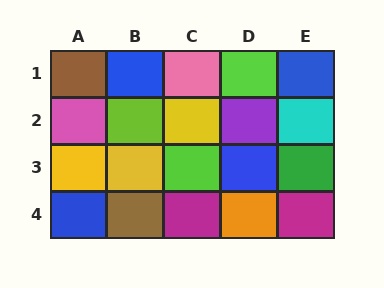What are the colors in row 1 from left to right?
Brown, blue, pink, lime, blue.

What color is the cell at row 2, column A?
Pink.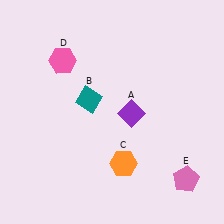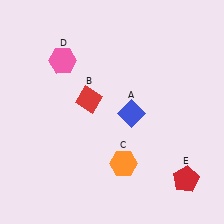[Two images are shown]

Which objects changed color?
A changed from purple to blue. B changed from teal to red. E changed from pink to red.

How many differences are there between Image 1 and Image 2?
There are 3 differences between the two images.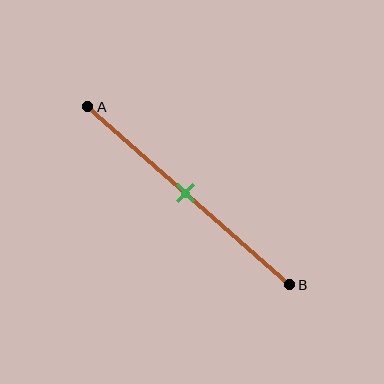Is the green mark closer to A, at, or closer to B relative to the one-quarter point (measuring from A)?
The green mark is closer to point B than the one-quarter point of segment AB.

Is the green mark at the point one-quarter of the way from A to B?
No, the mark is at about 50% from A, not at the 25% one-quarter point.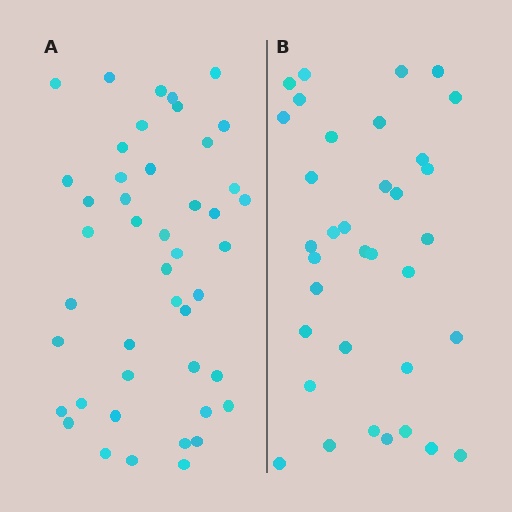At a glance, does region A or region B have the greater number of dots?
Region A (the left region) has more dots.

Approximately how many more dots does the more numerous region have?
Region A has roughly 10 or so more dots than region B.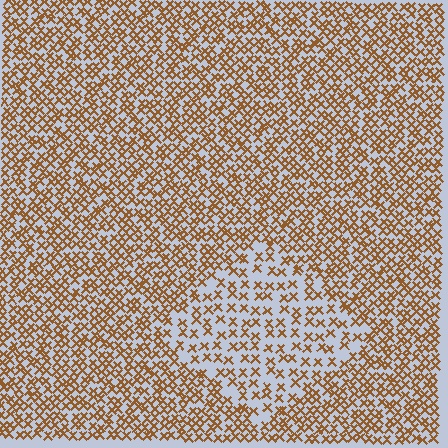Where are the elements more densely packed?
The elements are more densely packed outside the diamond boundary.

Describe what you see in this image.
The image contains small brown elements arranged at two different densities. A diamond-shaped region is visible where the elements are less densely packed than the surrounding area.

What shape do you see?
I see a diamond.